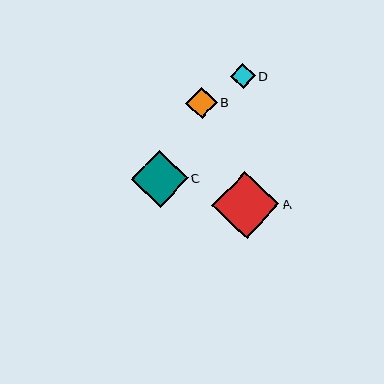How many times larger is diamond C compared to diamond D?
Diamond C is approximately 2.3 times the size of diamond D.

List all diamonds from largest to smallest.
From largest to smallest: A, C, B, D.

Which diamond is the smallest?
Diamond D is the smallest with a size of approximately 25 pixels.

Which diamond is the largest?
Diamond A is the largest with a size of approximately 67 pixels.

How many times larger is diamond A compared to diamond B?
Diamond A is approximately 2.1 times the size of diamond B.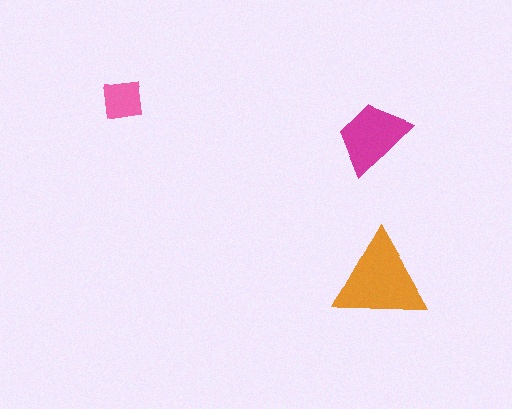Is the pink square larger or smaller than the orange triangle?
Smaller.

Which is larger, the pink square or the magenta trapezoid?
The magenta trapezoid.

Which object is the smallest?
The pink square.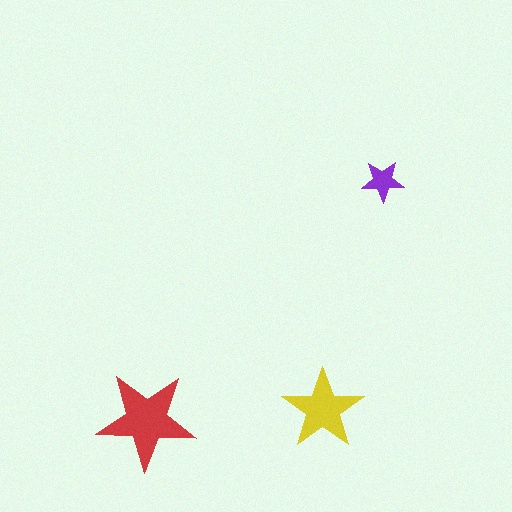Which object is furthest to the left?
The red star is leftmost.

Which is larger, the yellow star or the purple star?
The yellow one.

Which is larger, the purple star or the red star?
The red one.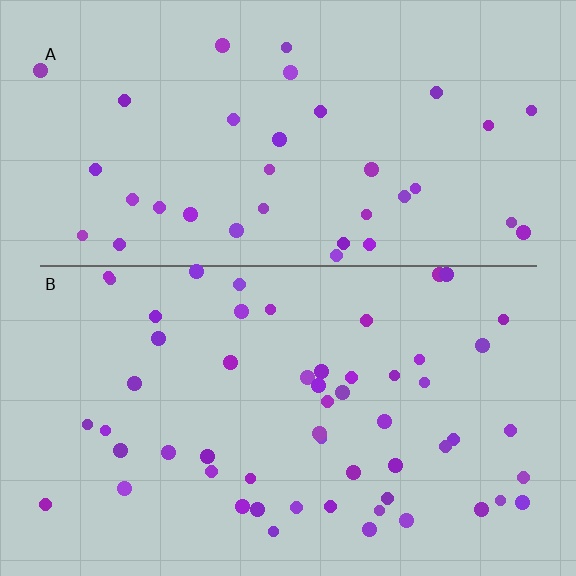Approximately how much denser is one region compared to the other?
Approximately 1.5× — region B over region A.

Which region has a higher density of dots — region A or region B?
B (the bottom).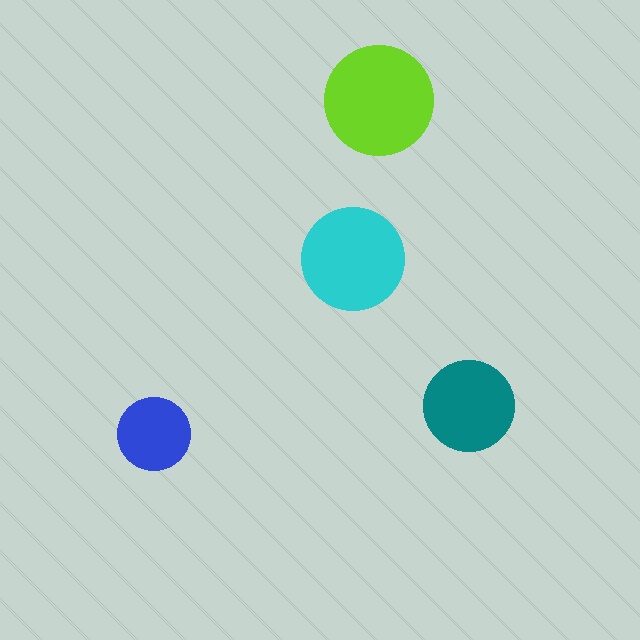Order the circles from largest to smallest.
the lime one, the cyan one, the teal one, the blue one.